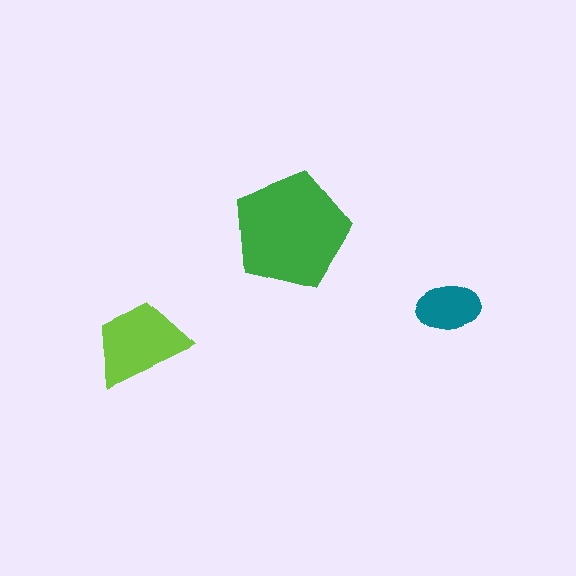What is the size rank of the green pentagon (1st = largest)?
1st.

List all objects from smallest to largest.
The teal ellipse, the lime trapezoid, the green pentagon.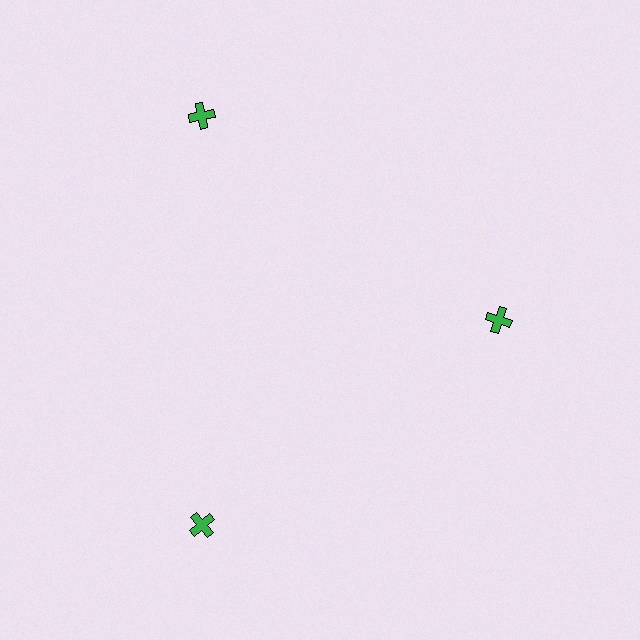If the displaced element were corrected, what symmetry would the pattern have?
It would have 3-fold rotational symmetry — the pattern would map onto itself every 120 degrees.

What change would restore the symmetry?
The symmetry would be restored by moving it outward, back onto the ring so that all 3 crosses sit at equal angles and equal distance from the center.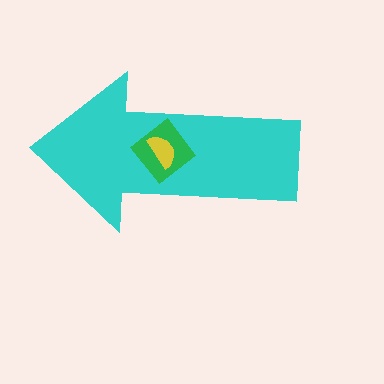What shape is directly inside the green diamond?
The yellow semicircle.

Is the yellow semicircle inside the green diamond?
Yes.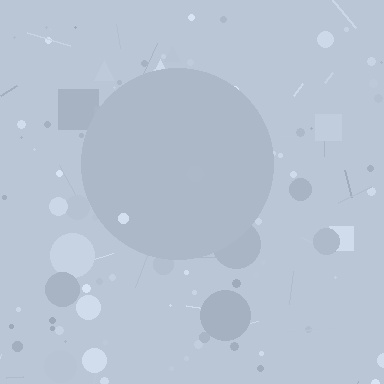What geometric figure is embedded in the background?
A circle is embedded in the background.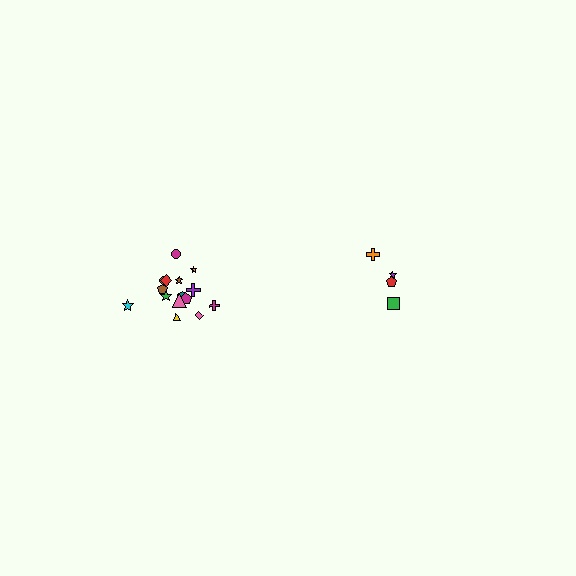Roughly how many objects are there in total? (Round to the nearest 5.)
Roughly 20 objects in total.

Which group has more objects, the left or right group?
The left group.